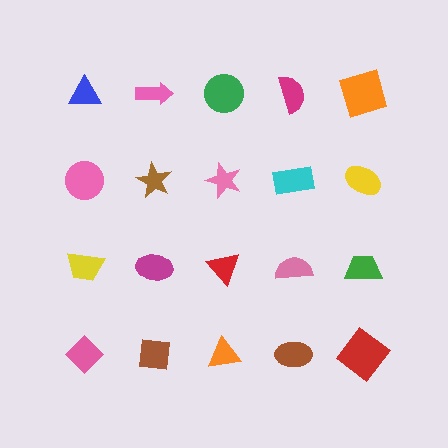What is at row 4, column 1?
A pink diamond.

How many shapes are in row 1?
5 shapes.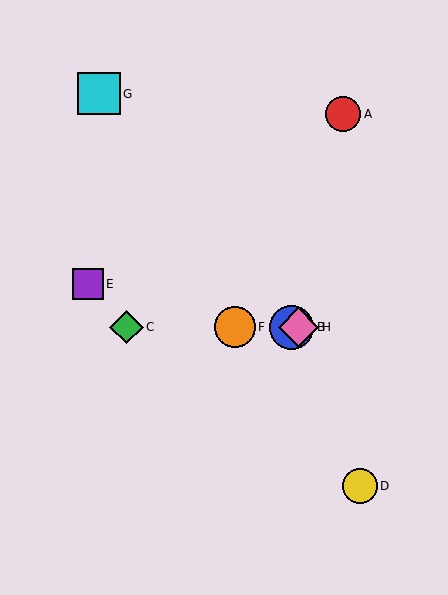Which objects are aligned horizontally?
Objects B, C, F, H are aligned horizontally.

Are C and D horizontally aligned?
No, C is at y≈327 and D is at y≈486.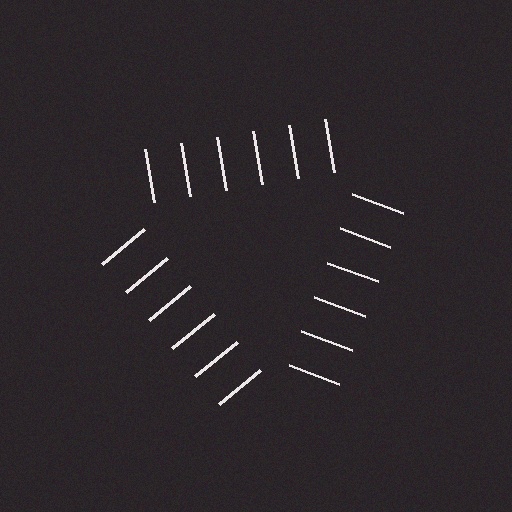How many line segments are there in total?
18 — 6 along each of the 3 edges.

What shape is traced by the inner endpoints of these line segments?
An illusory triangle — the line segments terminate on its edges but no continuous stroke is drawn.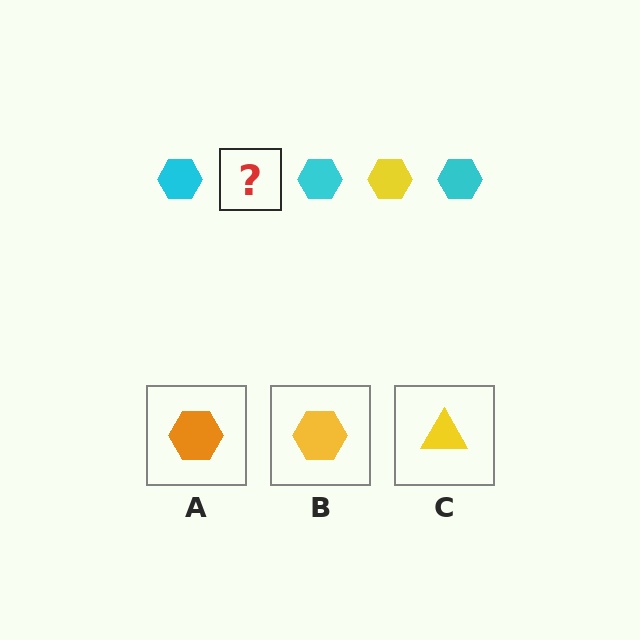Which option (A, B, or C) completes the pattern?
B.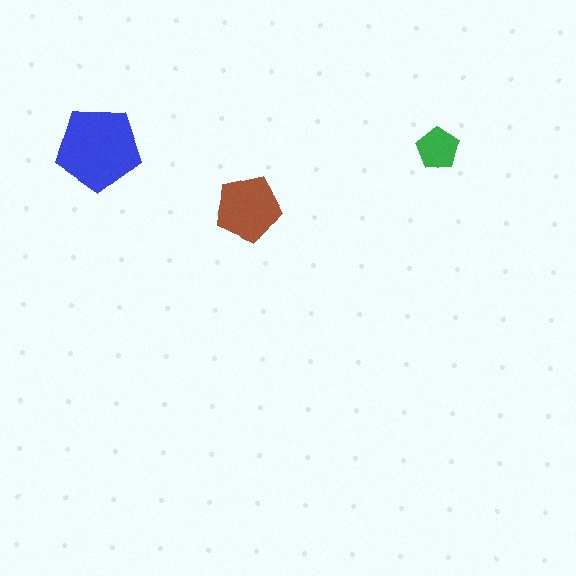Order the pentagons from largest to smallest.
the blue one, the brown one, the green one.